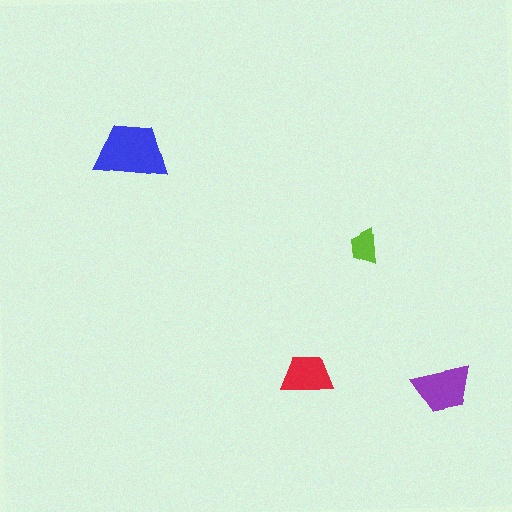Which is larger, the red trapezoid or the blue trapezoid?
The blue one.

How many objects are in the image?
There are 4 objects in the image.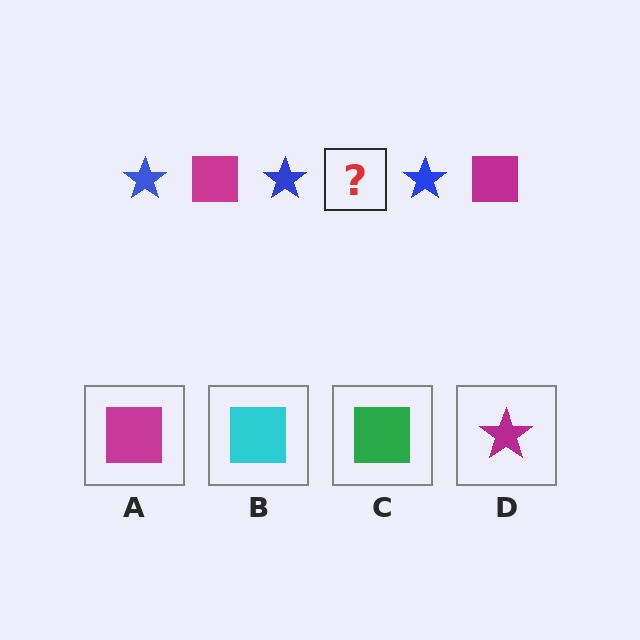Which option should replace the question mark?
Option A.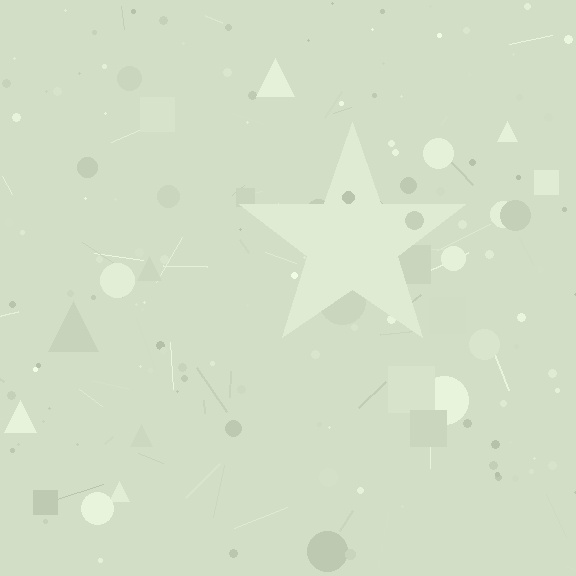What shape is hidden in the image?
A star is hidden in the image.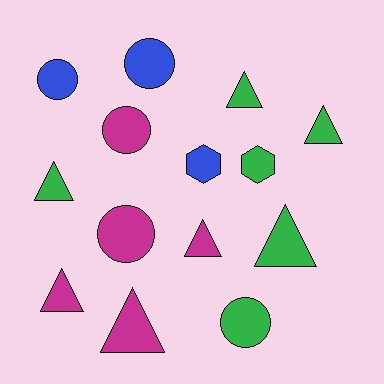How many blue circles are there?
There are 2 blue circles.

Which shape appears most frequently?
Triangle, with 7 objects.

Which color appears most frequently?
Green, with 6 objects.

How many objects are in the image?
There are 14 objects.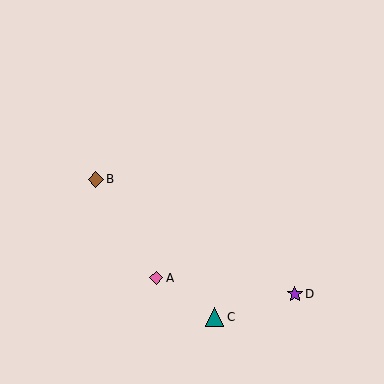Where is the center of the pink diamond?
The center of the pink diamond is at (156, 278).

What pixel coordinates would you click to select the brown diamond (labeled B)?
Click at (96, 179) to select the brown diamond B.